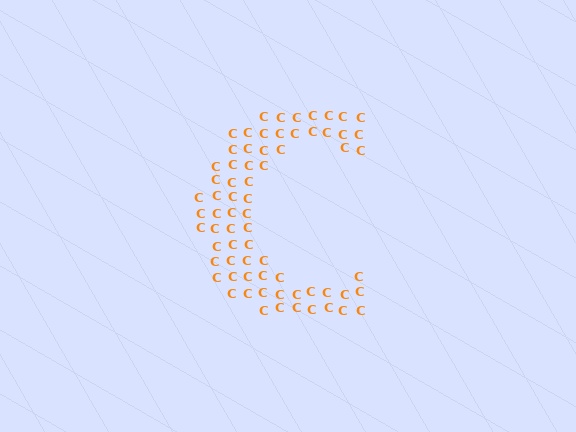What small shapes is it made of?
It is made of small letter C's.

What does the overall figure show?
The overall figure shows the letter C.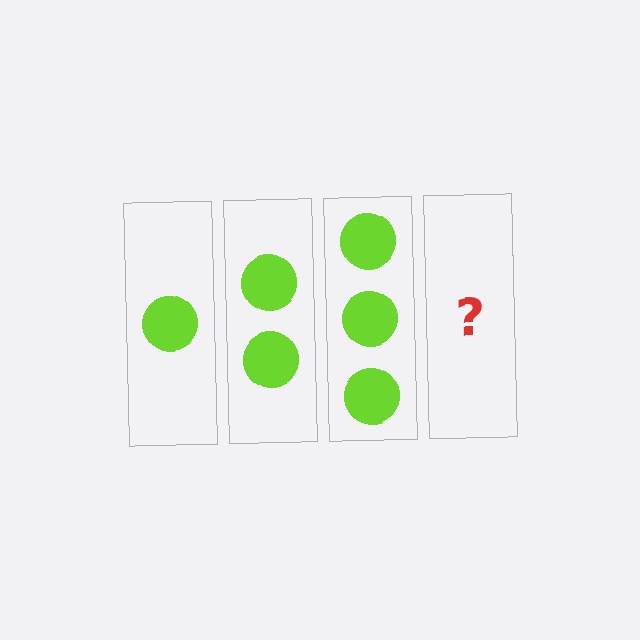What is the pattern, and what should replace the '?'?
The pattern is that each step adds one more circle. The '?' should be 4 circles.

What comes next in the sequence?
The next element should be 4 circles.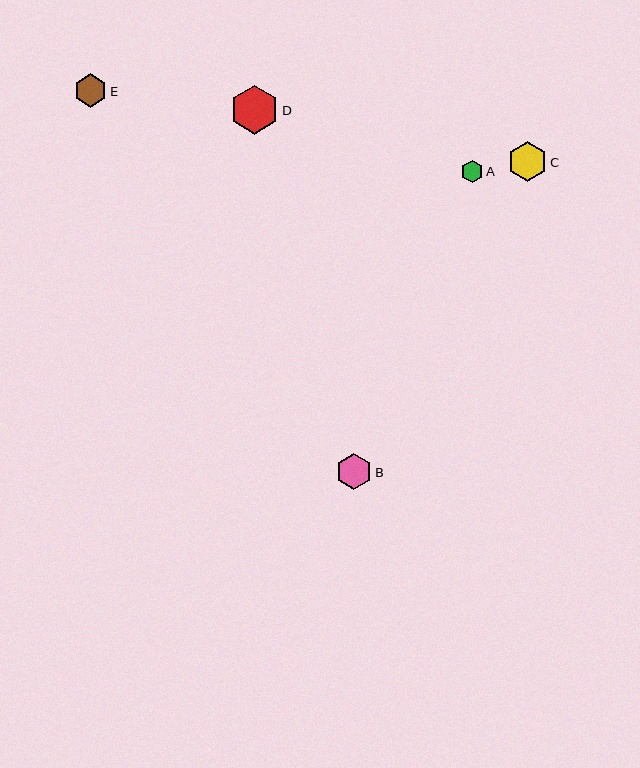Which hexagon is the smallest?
Hexagon A is the smallest with a size of approximately 22 pixels.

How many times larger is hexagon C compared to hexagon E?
Hexagon C is approximately 1.2 times the size of hexagon E.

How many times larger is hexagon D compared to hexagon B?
Hexagon D is approximately 1.3 times the size of hexagon B.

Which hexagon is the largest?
Hexagon D is the largest with a size of approximately 48 pixels.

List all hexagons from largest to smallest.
From largest to smallest: D, C, B, E, A.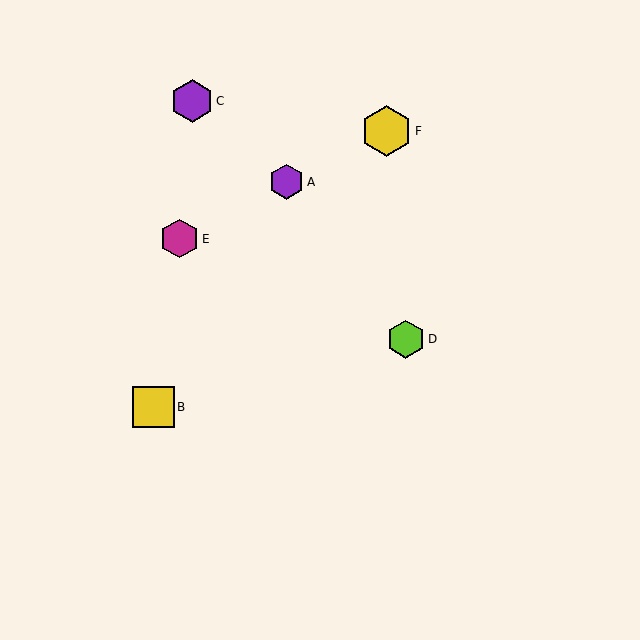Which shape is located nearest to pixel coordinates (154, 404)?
The yellow square (labeled B) at (154, 407) is nearest to that location.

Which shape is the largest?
The yellow hexagon (labeled F) is the largest.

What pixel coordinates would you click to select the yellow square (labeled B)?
Click at (154, 407) to select the yellow square B.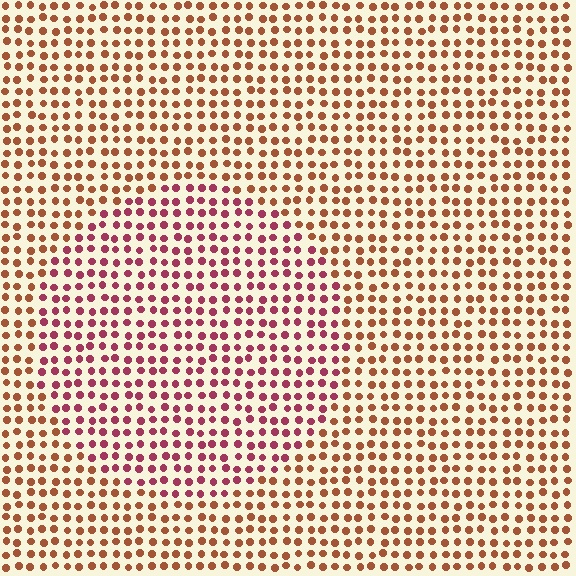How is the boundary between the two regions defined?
The boundary is defined purely by a slight shift in hue (about 39 degrees). Spacing, size, and orientation are identical on both sides.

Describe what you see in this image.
The image is filled with small brown elements in a uniform arrangement. A circle-shaped region is visible where the elements are tinted to a slightly different hue, forming a subtle color boundary.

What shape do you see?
I see a circle.